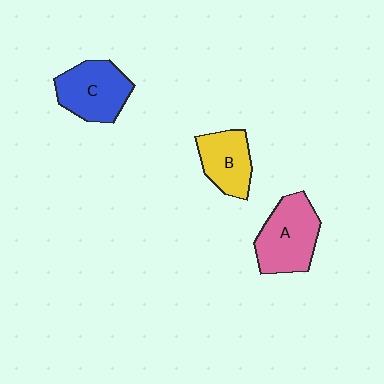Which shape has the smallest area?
Shape B (yellow).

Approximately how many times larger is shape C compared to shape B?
Approximately 1.3 times.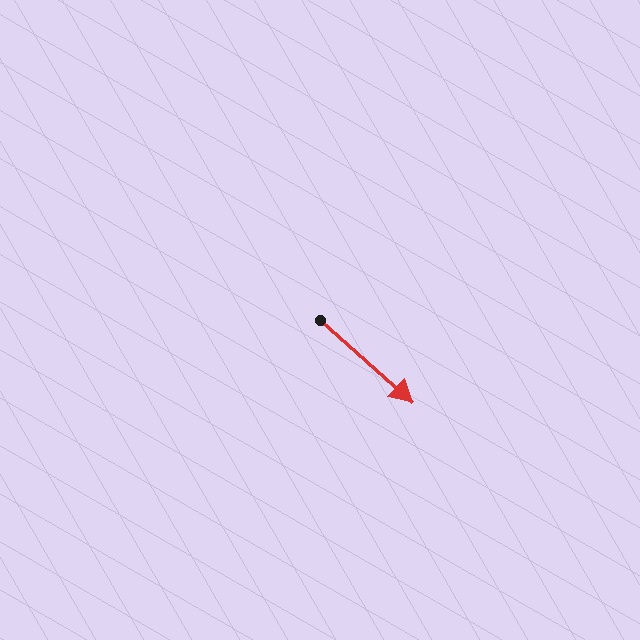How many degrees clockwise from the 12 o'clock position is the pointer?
Approximately 132 degrees.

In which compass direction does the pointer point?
Southeast.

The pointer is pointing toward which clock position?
Roughly 4 o'clock.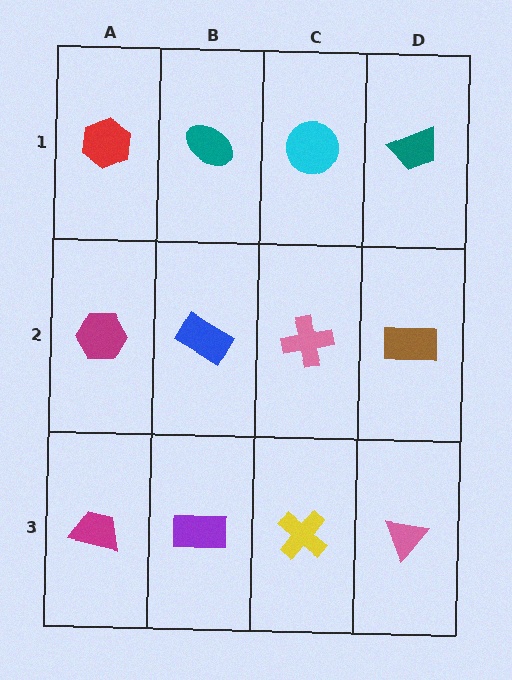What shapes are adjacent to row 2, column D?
A teal trapezoid (row 1, column D), a pink triangle (row 3, column D), a pink cross (row 2, column C).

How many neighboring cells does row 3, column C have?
3.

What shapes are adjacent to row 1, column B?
A blue rectangle (row 2, column B), a red hexagon (row 1, column A), a cyan circle (row 1, column C).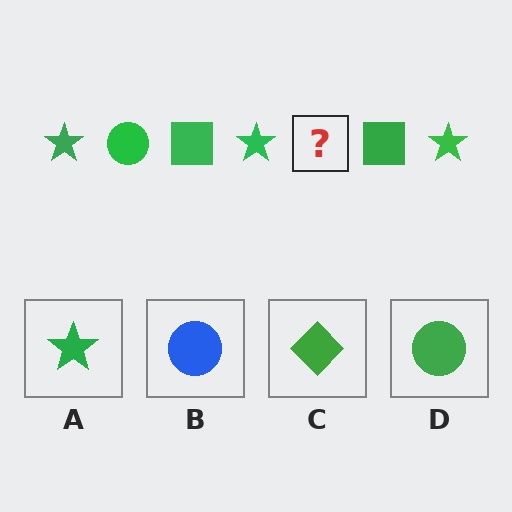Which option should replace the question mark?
Option D.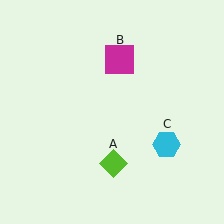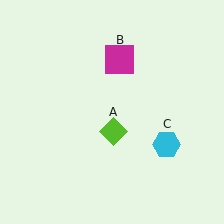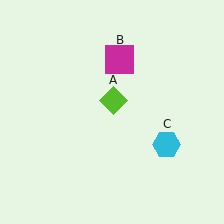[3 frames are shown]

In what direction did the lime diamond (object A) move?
The lime diamond (object A) moved up.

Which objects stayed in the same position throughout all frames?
Magenta square (object B) and cyan hexagon (object C) remained stationary.